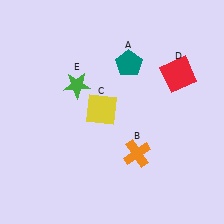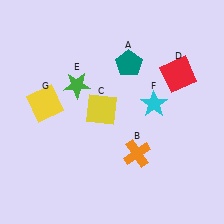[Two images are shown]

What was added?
A cyan star (F), a yellow square (G) were added in Image 2.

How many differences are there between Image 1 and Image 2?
There are 2 differences between the two images.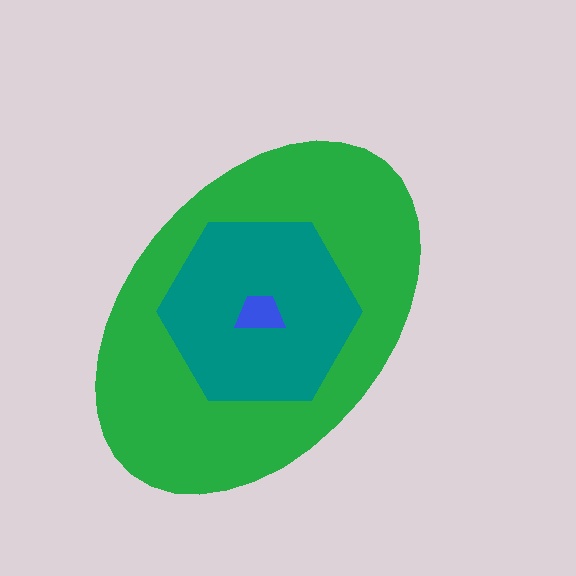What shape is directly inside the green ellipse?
The teal hexagon.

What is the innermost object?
The blue trapezoid.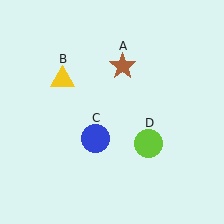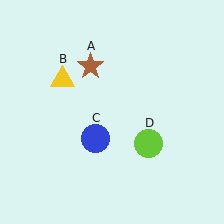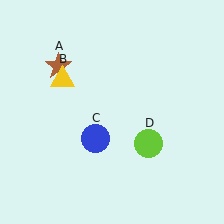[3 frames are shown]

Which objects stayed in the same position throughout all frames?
Yellow triangle (object B) and blue circle (object C) and lime circle (object D) remained stationary.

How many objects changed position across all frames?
1 object changed position: brown star (object A).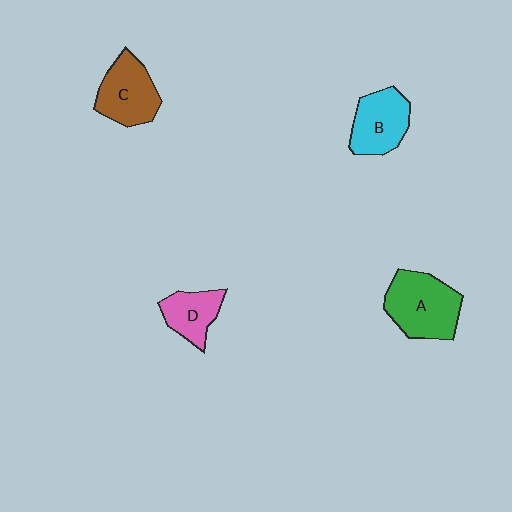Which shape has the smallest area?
Shape D (pink).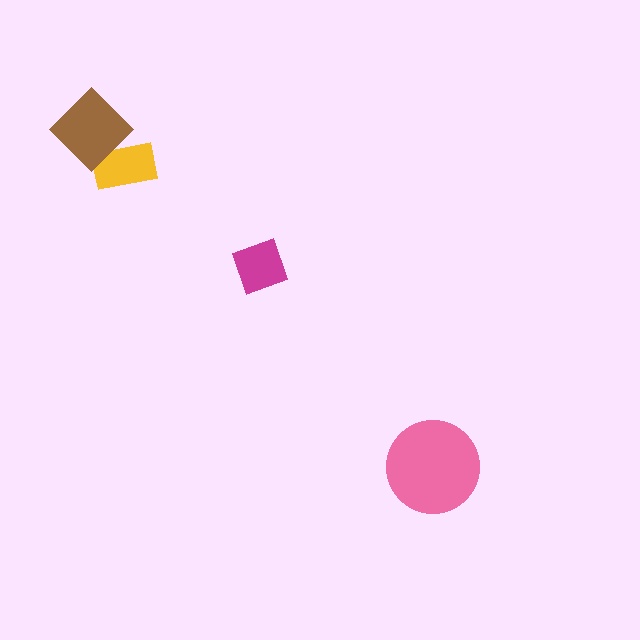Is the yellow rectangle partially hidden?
Yes, it is partially covered by another shape.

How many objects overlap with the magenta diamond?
0 objects overlap with the magenta diamond.